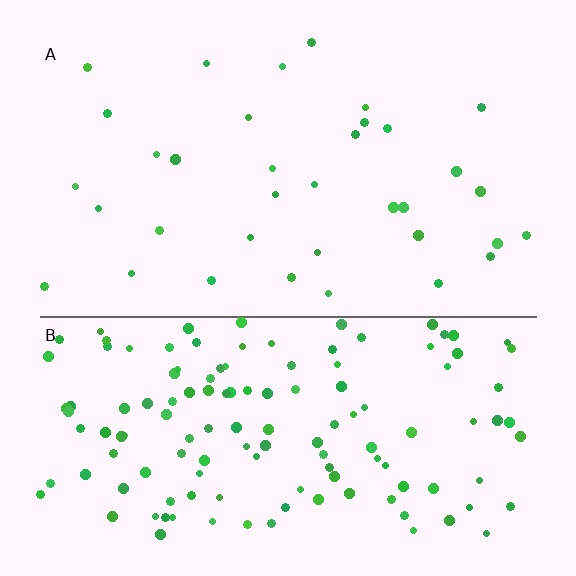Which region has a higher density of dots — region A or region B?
B (the bottom).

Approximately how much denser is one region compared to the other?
Approximately 3.8× — region B over region A.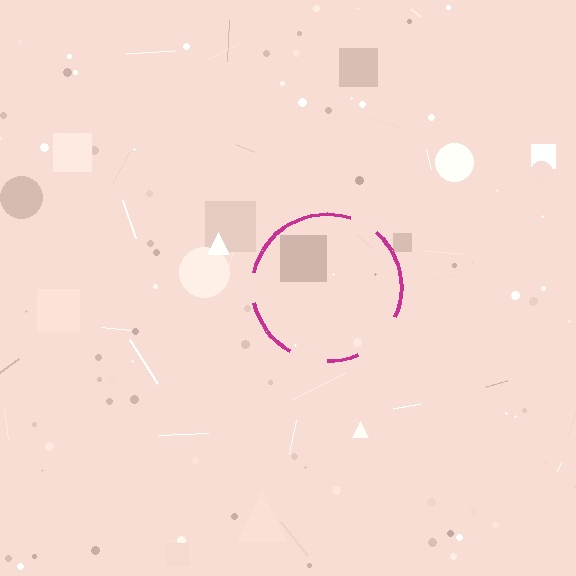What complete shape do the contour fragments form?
The contour fragments form a circle.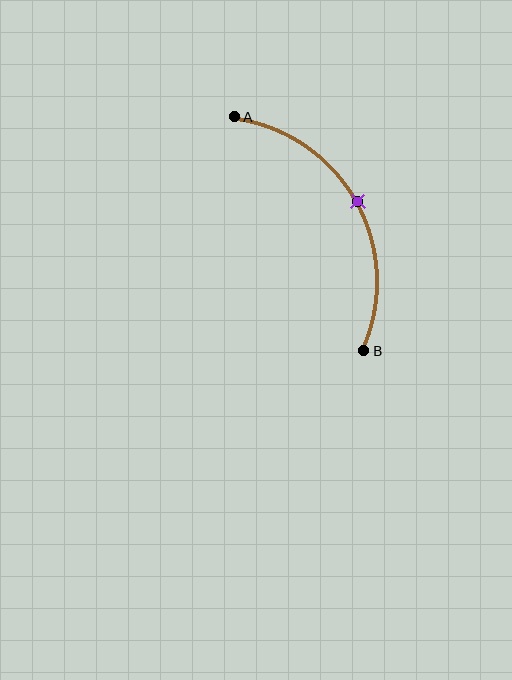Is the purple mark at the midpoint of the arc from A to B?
Yes. The purple mark lies on the arc at equal arc-length from both A and B — it is the arc midpoint.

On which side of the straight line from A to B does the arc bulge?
The arc bulges to the right of the straight line connecting A and B.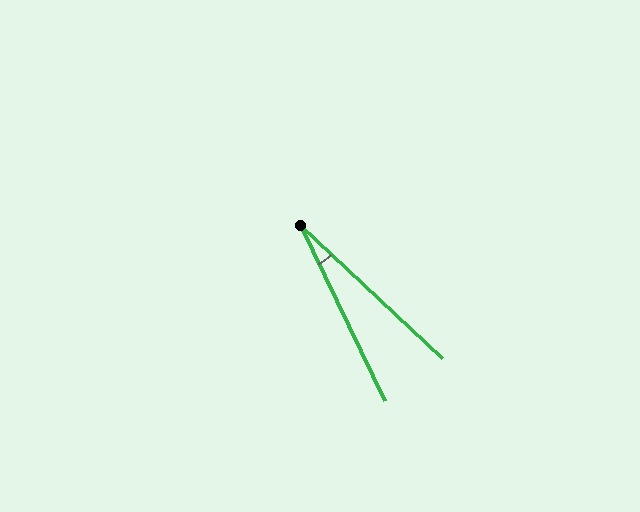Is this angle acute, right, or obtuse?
It is acute.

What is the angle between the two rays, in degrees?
Approximately 21 degrees.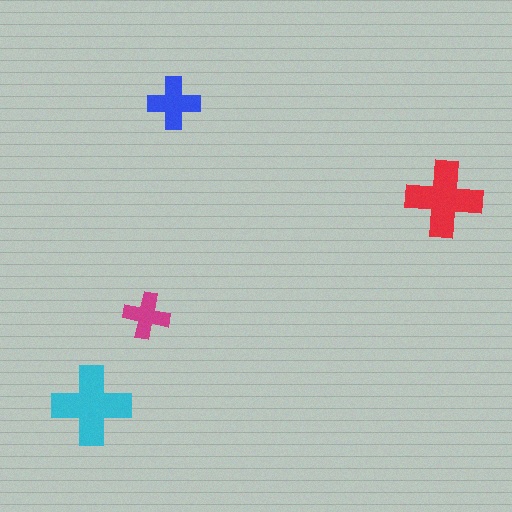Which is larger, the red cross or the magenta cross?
The red one.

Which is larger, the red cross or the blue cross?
The red one.